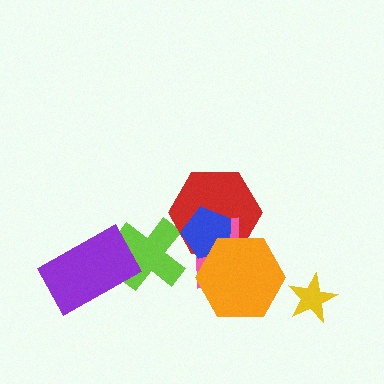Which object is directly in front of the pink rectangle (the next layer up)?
The blue pentagon is directly in front of the pink rectangle.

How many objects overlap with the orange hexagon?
3 objects overlap with the orange hexagon.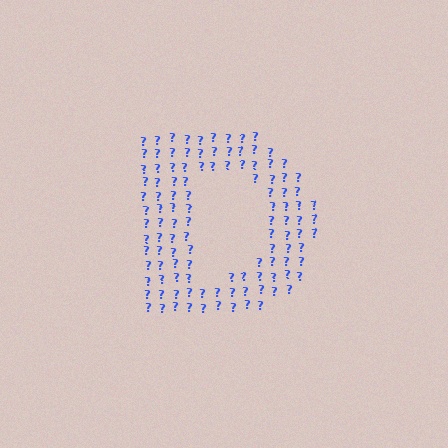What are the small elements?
The small elements are question marks.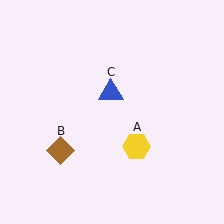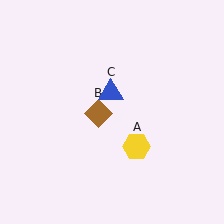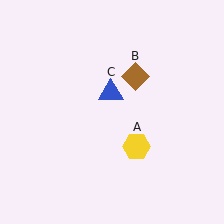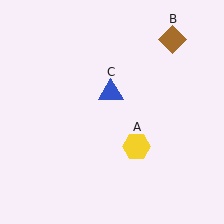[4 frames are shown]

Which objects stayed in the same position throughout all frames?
Yellow hexagon (object A) and blue triangle (object C) remained stationary.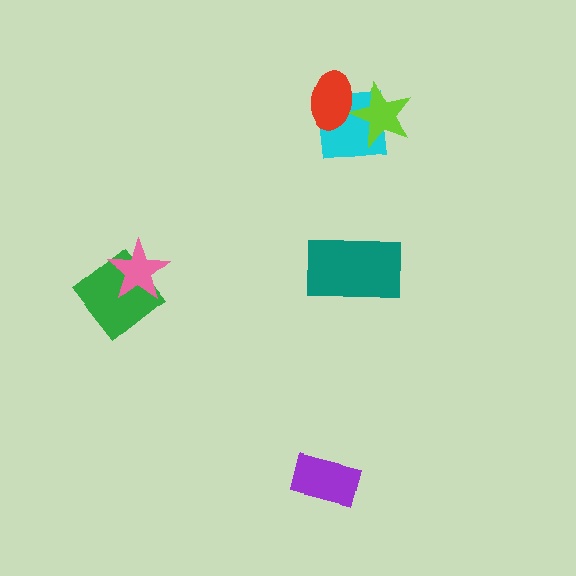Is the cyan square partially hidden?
Yes, it is partially covered by another shape.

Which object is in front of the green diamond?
The pink star is in front of the green diamond.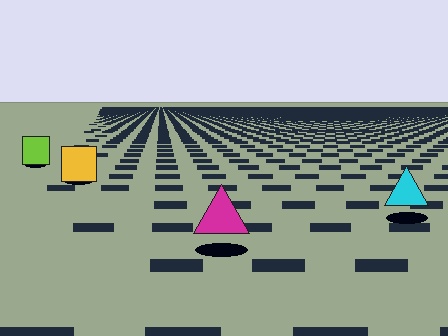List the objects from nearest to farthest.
From nearest to farthest: the magenta triangle, the cyan triangle, the yellow square, the lime square.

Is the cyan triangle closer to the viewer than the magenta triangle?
No. The magenta triangle is closer — you can tell from the texture gradient: the ground texture is coarser near it.